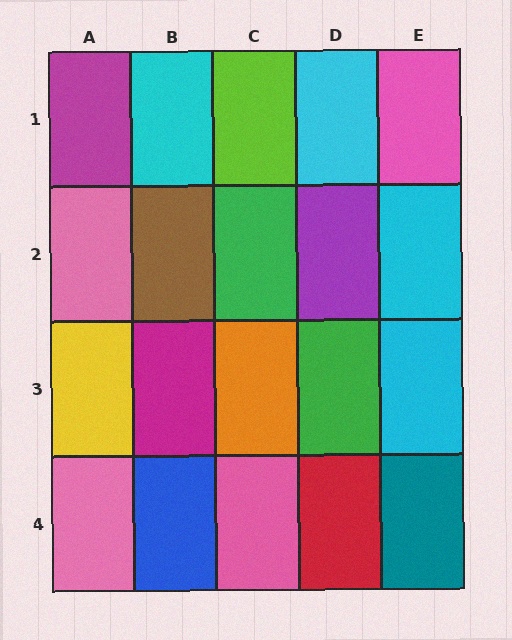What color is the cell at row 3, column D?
Green.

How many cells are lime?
1 cell is lime.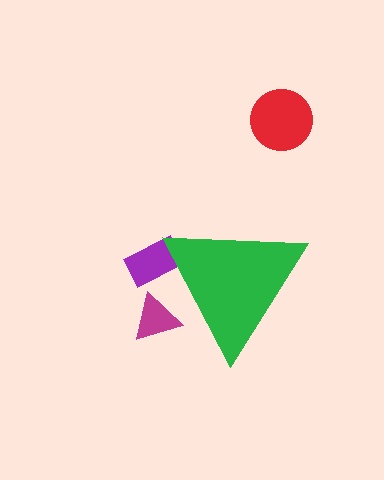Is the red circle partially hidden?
No, the red circle is fully visible.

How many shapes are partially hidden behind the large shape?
2 shapes are partially hidden.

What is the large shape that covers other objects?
A green triangle.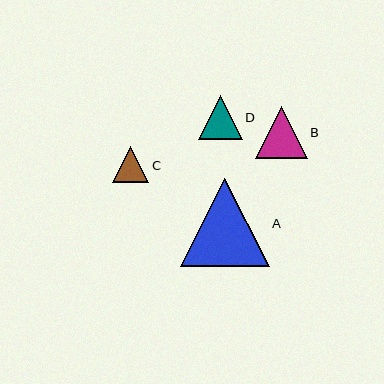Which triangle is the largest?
Triangle A is the largest with a size of approximately 89 pixels.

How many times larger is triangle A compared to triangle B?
Triangle A is approximately 1.7 times the size of triangle B.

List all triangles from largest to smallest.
From largest to smallest: A, B, D, C.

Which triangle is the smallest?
Triangle C is the smallest with a size of approximately 36 pixels.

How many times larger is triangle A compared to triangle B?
Triangle A is approximately 1.7 times the size of triangle B.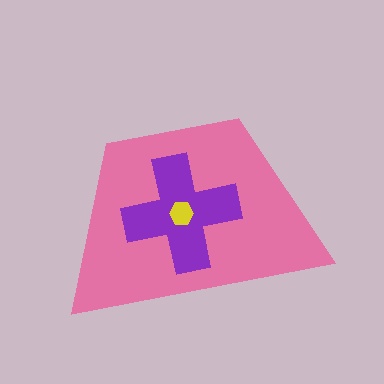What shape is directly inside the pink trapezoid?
The purple cross.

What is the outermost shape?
The pink trapezoid.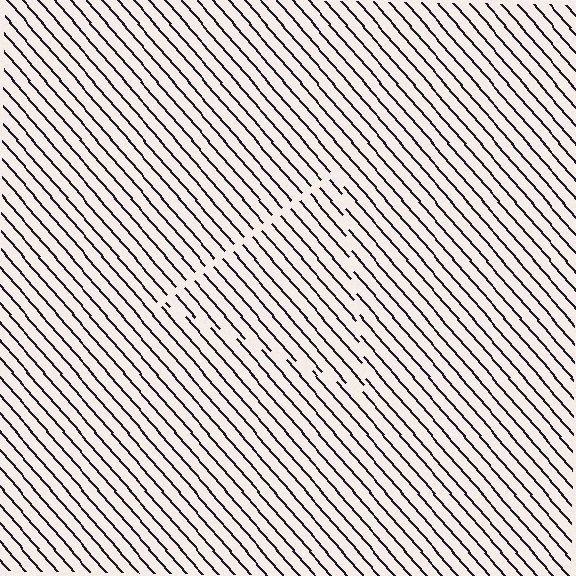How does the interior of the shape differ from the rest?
The interior of the shape contains the same grating, shifted by half a period — the contour is defined by the phase discontinuity where line-ends from the inner and outer gratings abut.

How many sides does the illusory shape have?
3 sides — the line-ends trace a triangle.